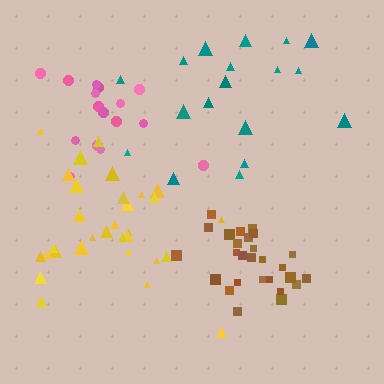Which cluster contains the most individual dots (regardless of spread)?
Yellow (31).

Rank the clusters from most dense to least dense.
brown, yellow, pink, teal.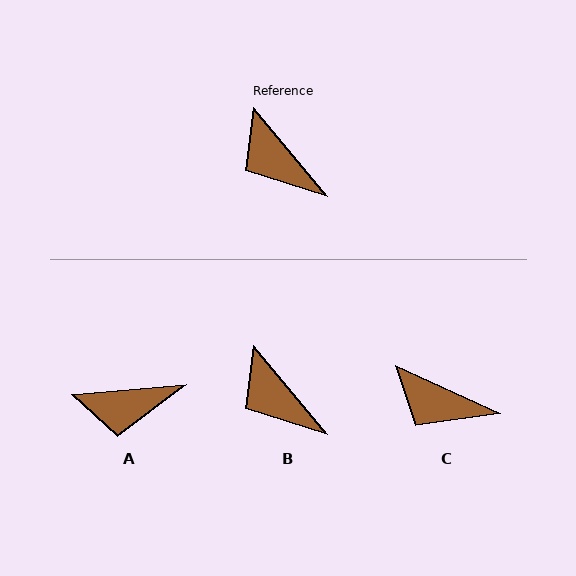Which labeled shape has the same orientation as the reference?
B.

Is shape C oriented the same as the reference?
No, it is off by about 26 degrees.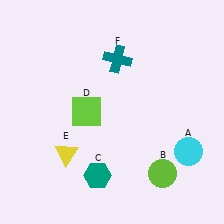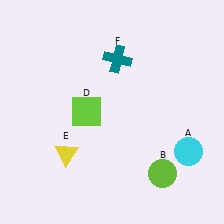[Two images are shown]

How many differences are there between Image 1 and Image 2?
There is 1 difference between the two images.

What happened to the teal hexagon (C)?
The teal hexagon (C) was removed in Image 2. It was in the bottom-left area of Image 1.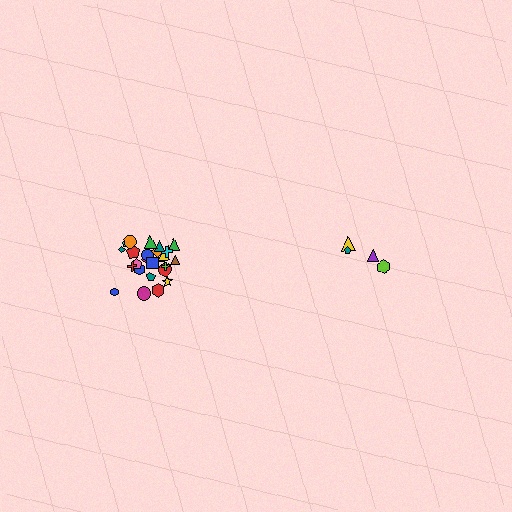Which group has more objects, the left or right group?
The left group.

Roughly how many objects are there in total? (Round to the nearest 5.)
Roughly 30 objects in total.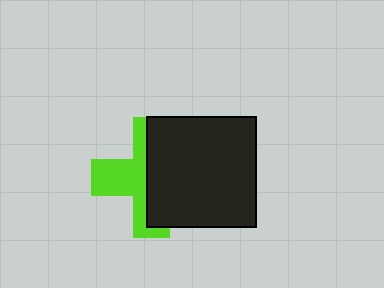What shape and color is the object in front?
The object in front is a black rectangle.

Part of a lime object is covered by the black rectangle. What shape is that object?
It is a cross.